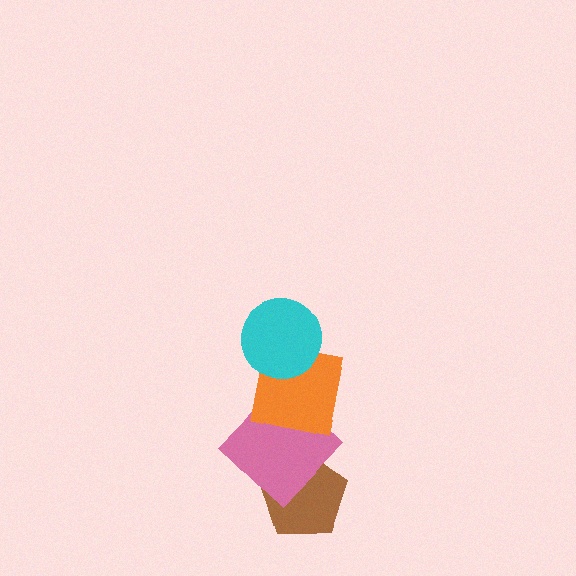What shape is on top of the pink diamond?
The orange square is on top of the pink diamond.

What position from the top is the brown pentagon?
The brown pentagon is 4th from the top.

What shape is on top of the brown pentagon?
The pink diamond is on top of the brown pentagon.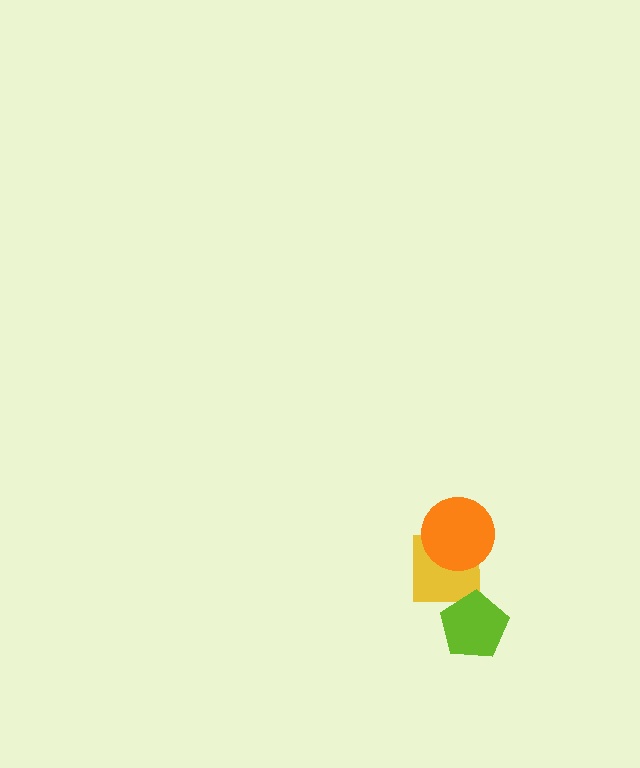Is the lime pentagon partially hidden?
No, no other shape covers it.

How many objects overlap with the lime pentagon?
1 object overlaps with the lime pentagon.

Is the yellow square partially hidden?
Yes, it is partially covered by another shape.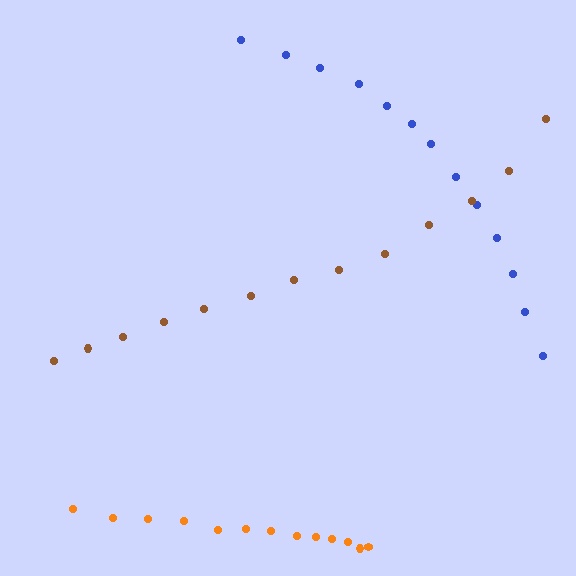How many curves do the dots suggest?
There are 3 distinct paths.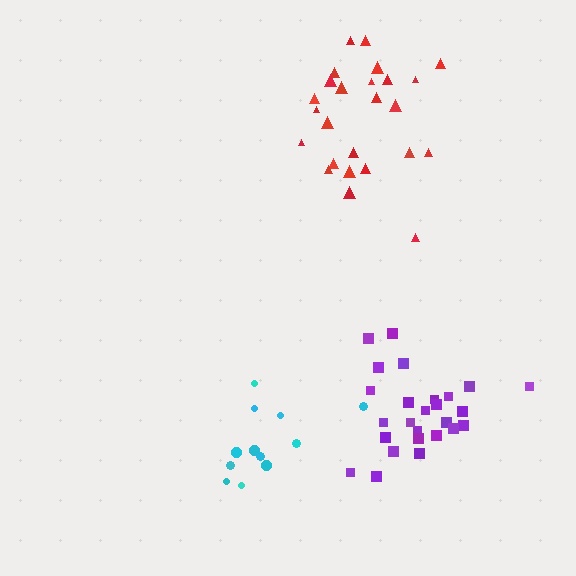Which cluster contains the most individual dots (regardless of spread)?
Purple (26).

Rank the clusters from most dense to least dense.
purple, red, cyan.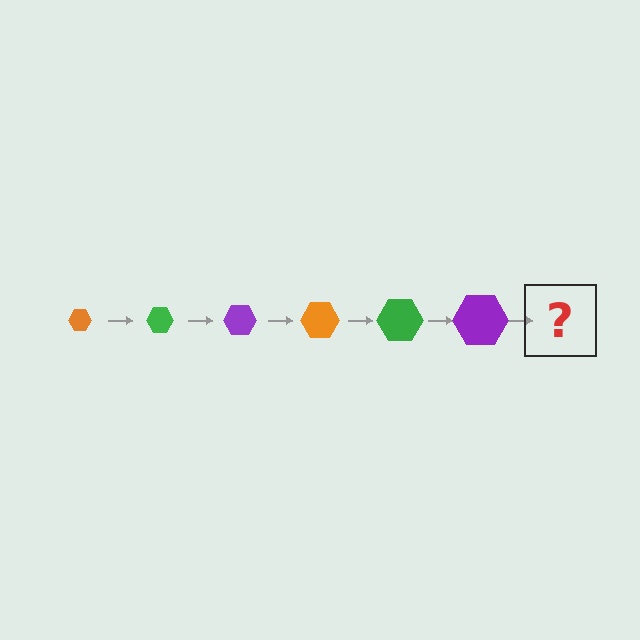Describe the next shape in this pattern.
It should be an orange hexagon, larger than the previous one.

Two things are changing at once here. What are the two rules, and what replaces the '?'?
The two rules are that the hexagon grows larger each step and the color cycles through orange, green, and purple. The '?' should be an orange hexagon, larger than the previous one.